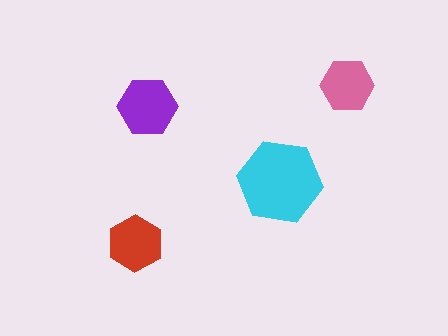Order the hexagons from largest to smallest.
the cyan one, the purple one, the red one, the pink one.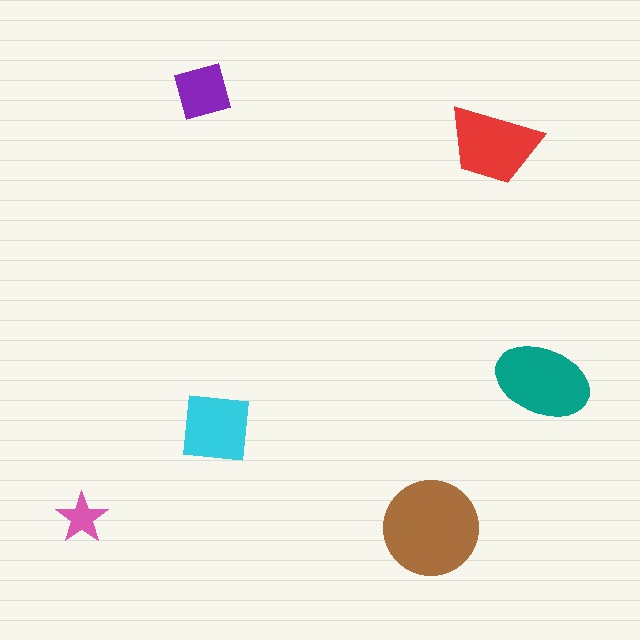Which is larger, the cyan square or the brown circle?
The brown circle.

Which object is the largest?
The brown circle.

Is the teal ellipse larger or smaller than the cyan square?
Larger.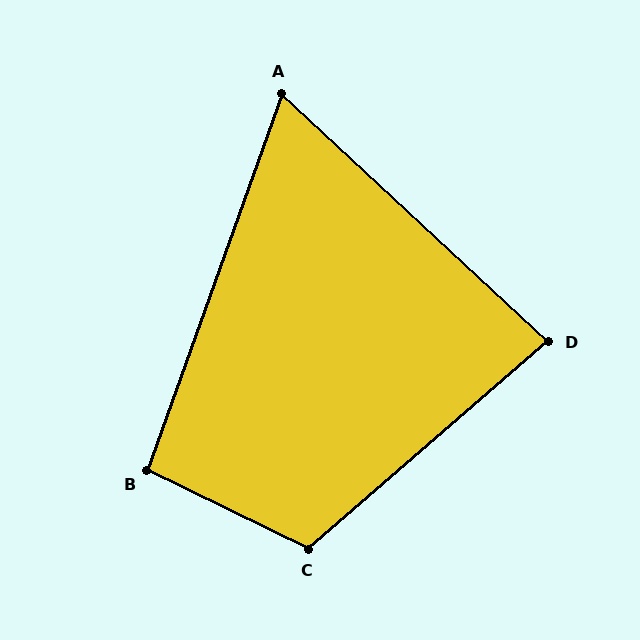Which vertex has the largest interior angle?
C, at approximately 113 degrees.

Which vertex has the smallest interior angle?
A, at approximately 67 degrees.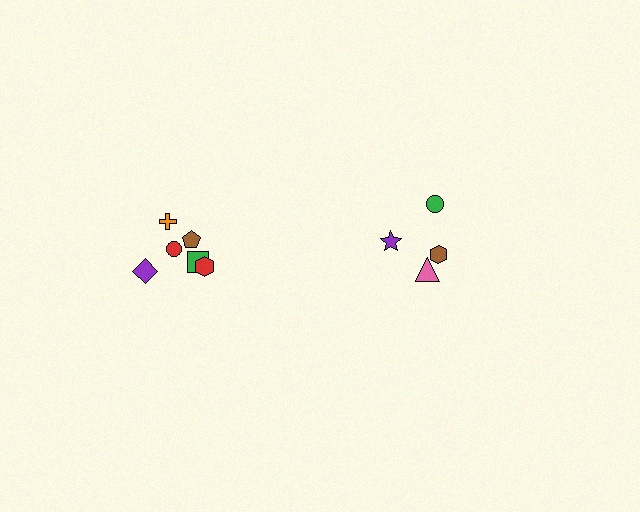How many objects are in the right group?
There are 4 objects.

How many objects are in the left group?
There are 6 objects.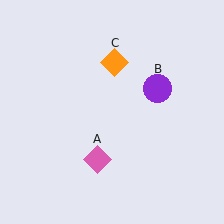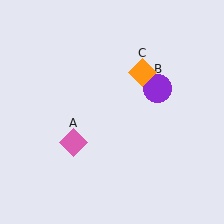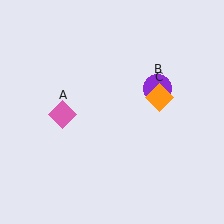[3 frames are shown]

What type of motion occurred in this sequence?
The pink diamond (object A), orange diamond (object C) rotated clockwise around the center of the scene.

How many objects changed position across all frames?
2 objects changed position: pink diamond (object A), orange diamond (object C).